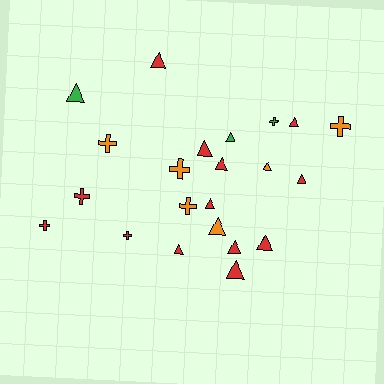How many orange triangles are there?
There are 2 orange triangles.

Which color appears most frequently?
Red, with 13 objects.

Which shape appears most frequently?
Triangle, with 14 objects.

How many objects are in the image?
There are 22 objects.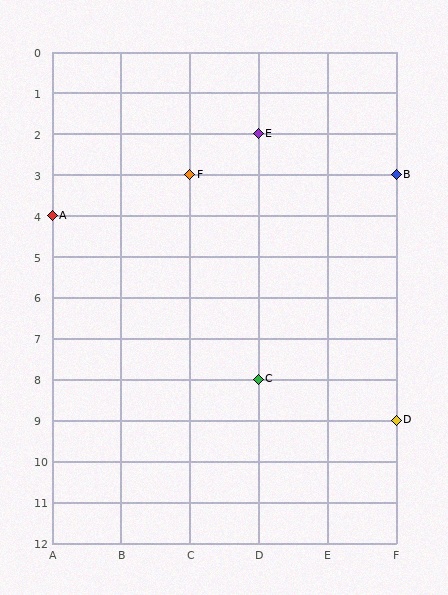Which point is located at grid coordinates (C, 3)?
Point F is at (C, 3).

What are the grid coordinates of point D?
Point D is at grid coordinates (F, 9).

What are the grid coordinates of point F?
Point F is at grid coordinates (C, 3).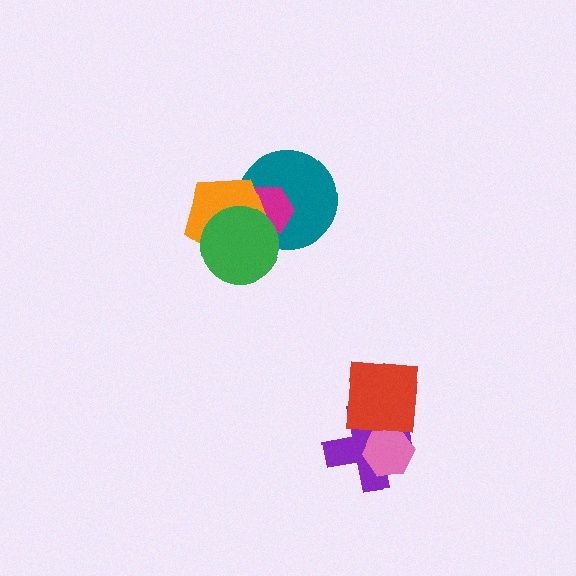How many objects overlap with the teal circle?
3 objects overlap with the teal circle.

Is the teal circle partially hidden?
Yes, it is partially covered by another shape.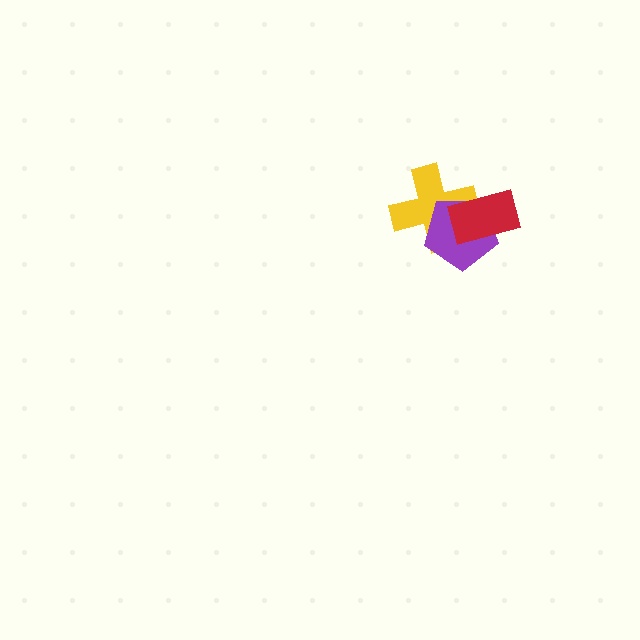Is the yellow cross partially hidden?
Yes, it is partially covered by another shape.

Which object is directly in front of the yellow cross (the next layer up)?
The purple pentagon is directly in front of the yellow cross.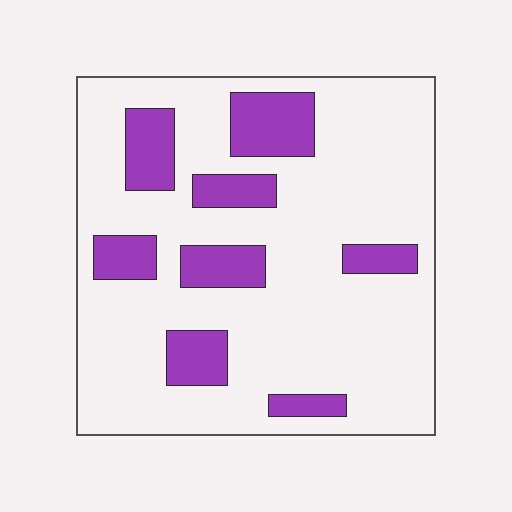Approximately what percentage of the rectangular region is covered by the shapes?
Approximately 20%.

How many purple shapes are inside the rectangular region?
8.